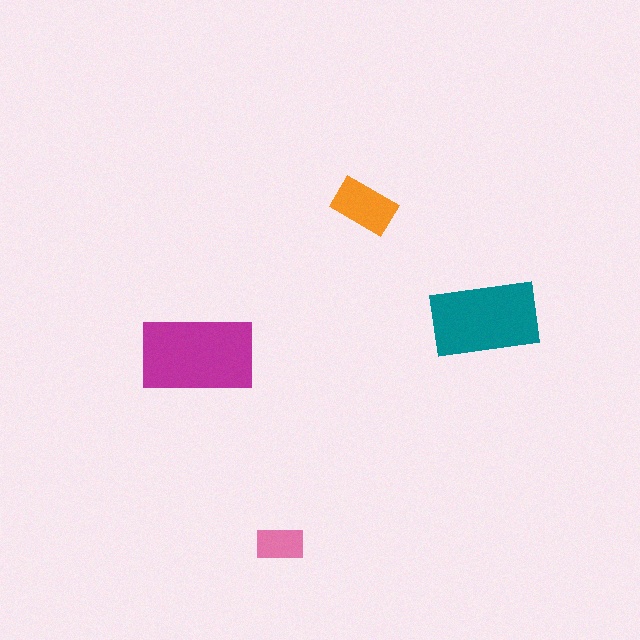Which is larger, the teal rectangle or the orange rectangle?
The teal one.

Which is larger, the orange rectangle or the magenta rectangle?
The magenta one.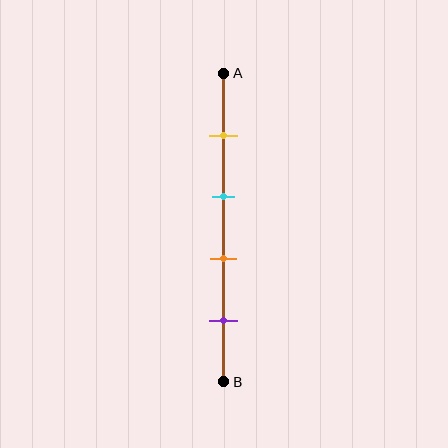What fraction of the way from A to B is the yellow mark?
The yellow mark is approximately 20% (0.2) of the way from A to B.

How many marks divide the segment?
There are 4 marks dividing the segment.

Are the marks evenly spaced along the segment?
Yes, the marks are approximately evenly spaced.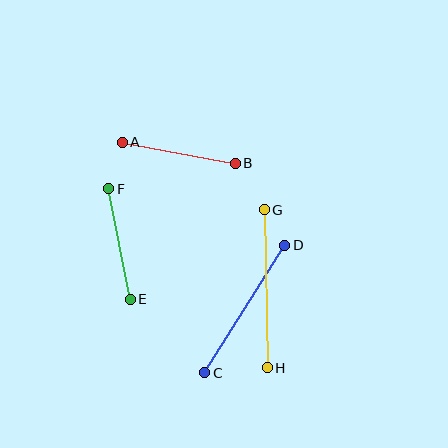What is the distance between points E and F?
The distance is approximately 113 pixels.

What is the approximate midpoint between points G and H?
The midpoint is at approximately (266, 289) pixels.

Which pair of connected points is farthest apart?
Points G and H are farthest apart.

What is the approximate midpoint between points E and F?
The midpoint is at approximately (120, 244) pixels.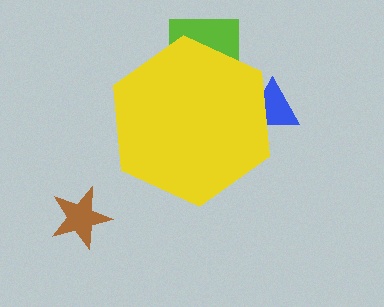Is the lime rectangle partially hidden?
Yes, the lime rectangle is partially hidden behind the yellow hexagon.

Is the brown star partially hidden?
No, the brown star is fully visible.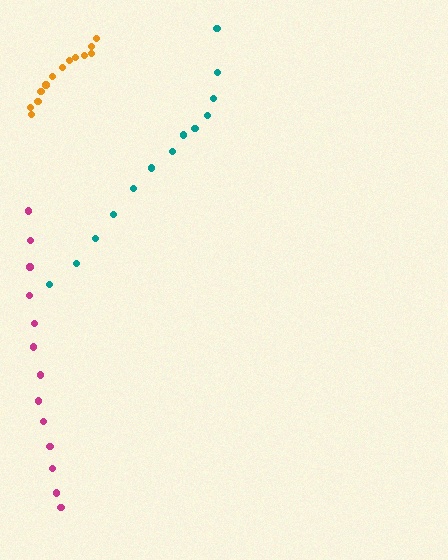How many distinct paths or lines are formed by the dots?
There are 3 distinct paths.